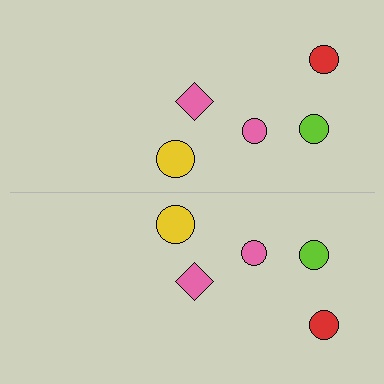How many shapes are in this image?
There are 10 shapes in this image.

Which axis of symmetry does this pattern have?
The pattern has a horizontal axis of symmetry running through the center of the image.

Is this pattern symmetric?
Yes, this pattern has bilateral (reflection) symmetry.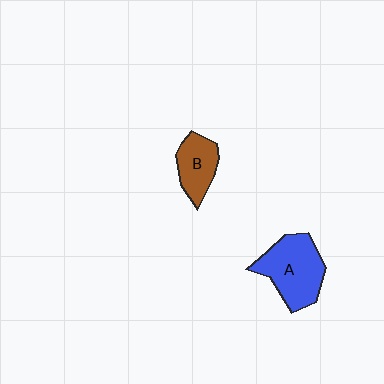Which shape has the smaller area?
Shape B (brown).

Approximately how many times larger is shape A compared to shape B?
Approximately 1.7 times.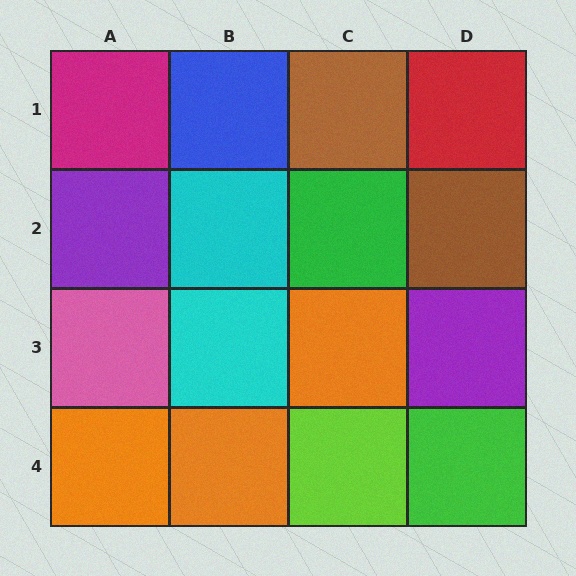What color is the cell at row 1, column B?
Blue.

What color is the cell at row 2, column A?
Purple.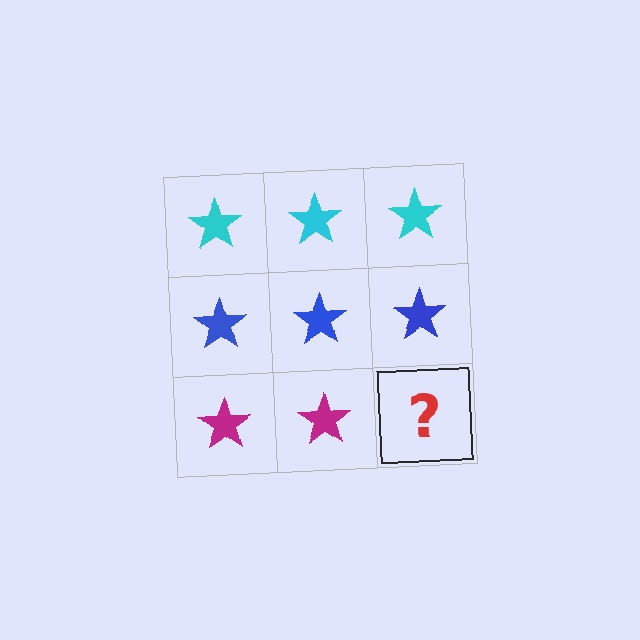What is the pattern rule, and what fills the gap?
The rule is that each row has a consistent color. The gap should be filled with a magenta star.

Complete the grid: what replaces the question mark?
The question mark should be replaced with a magenta star.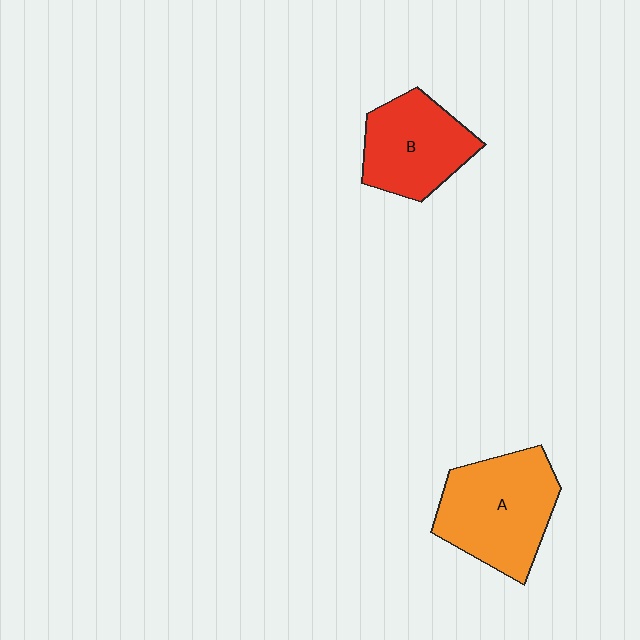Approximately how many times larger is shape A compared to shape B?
Approximately 1.3 times.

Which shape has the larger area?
Shape A (orange).